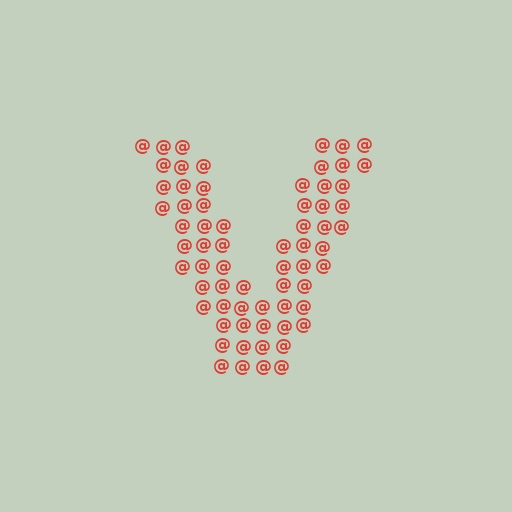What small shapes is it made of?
It is made of small at signs.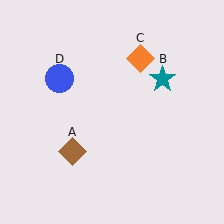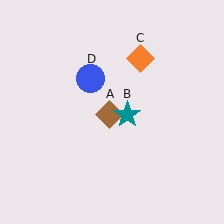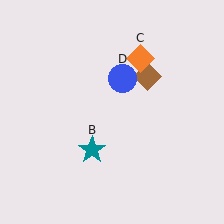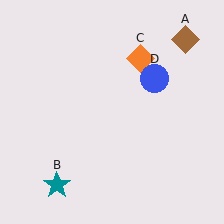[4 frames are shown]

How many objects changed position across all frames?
3 objects changed position: brown diamond (object A), teal star (object B), blue circle (object D).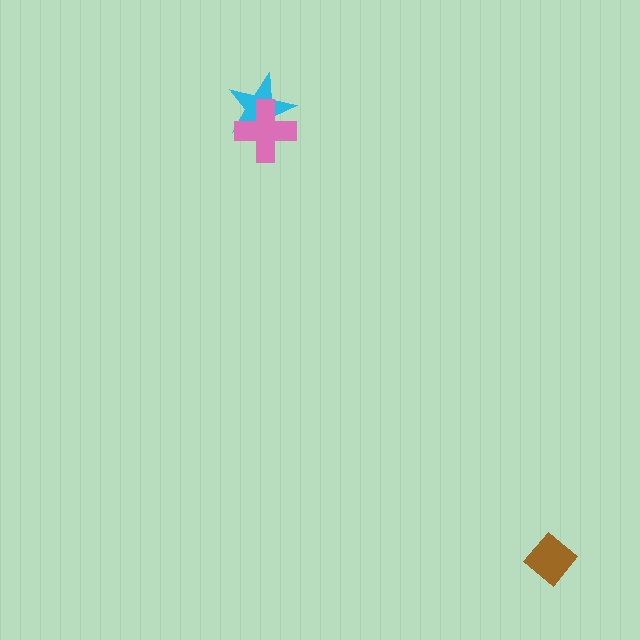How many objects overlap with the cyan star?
1 object overlaps with the cyan star.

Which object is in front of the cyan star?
The pink cross is in front of the cyan star.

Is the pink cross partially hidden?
No, no other shape covers it.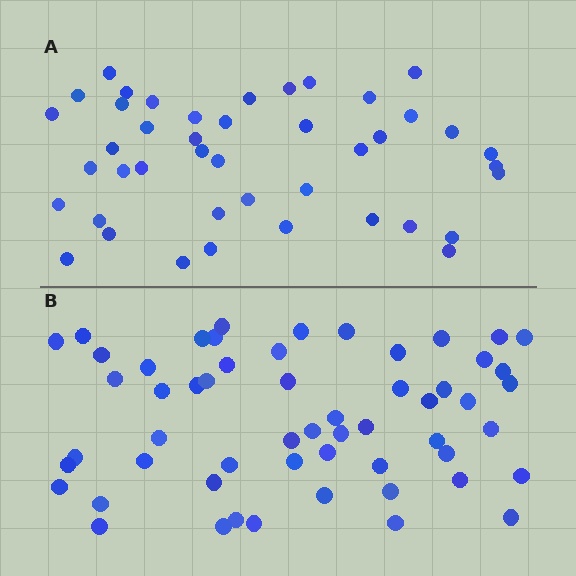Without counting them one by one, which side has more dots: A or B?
Region B (the bottom region) has more dots.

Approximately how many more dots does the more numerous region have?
Region B has approximately 15 more dots than region A.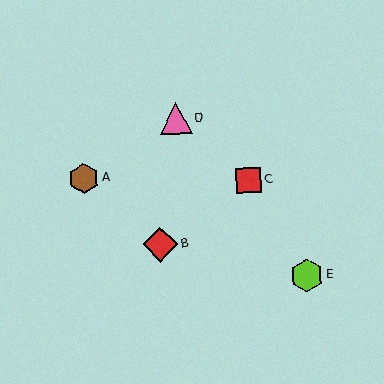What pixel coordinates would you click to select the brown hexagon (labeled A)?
Click at (84, 178) to select the brown hexagon A.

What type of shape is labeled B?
Shape B is a red diamond.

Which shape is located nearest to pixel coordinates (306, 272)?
The lime hexagon (labeled E) at (307, 276) is nearest to that location.